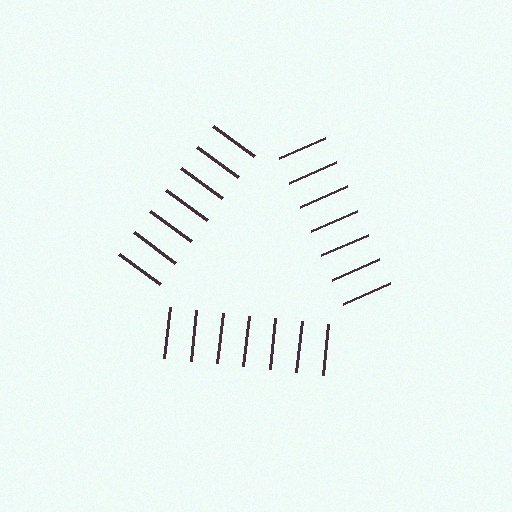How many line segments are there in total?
21 — 7 along each of the 3 edges.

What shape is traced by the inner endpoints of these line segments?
An illusory triangle — the line segments terminate on its edges but no continuous stroke is drawn.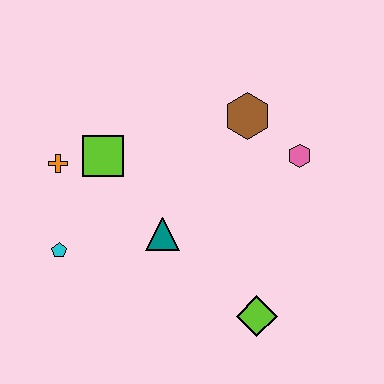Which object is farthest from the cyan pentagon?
The pink hexagon is farthest from the cyan pentagon.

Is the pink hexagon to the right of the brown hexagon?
Yes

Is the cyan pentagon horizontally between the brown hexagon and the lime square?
No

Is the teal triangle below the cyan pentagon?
No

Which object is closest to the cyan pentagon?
The orange cross is closest to the cyan pentagon.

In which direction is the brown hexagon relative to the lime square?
The brown hexagon is to the right of the lime square.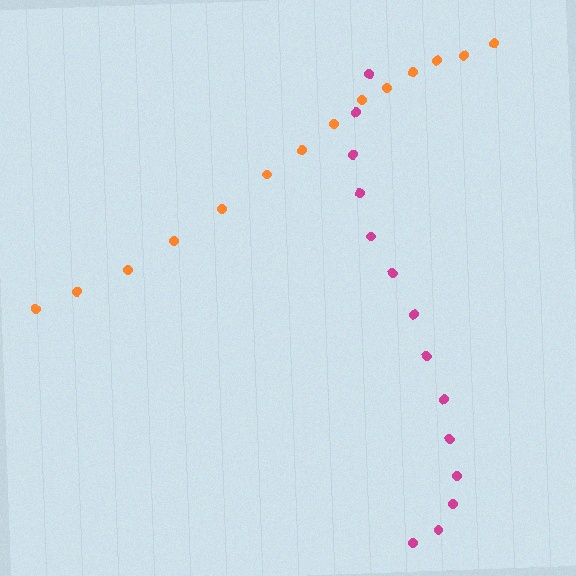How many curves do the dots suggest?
There are 2 distinct paths.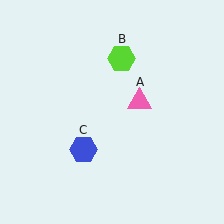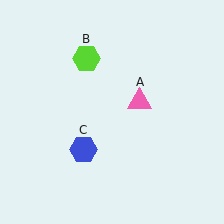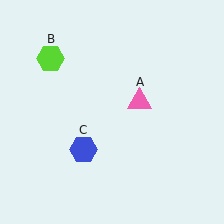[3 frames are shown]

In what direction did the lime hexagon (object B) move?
The lime hexagon (object B) moved left.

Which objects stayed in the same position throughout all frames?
Pink triangle (object A) and blue hexagon (object C) remained stationary.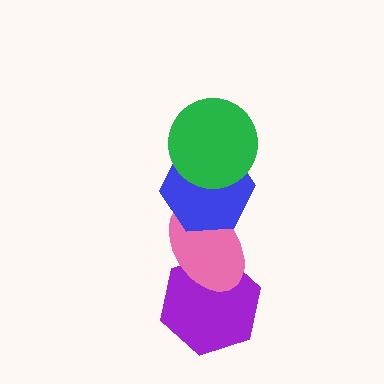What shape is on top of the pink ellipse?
The blue hexagon is on top of the pink ellipse.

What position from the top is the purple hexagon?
The purple hexagon is 4th from the top.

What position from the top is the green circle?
The green circle is 1st from the top.